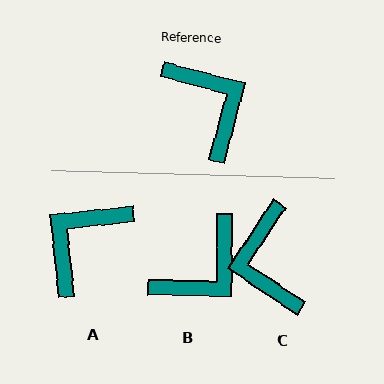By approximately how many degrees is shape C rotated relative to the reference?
Approximately 161 degrees counter-clockwise.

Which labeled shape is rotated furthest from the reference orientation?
C, about 161 degrees away.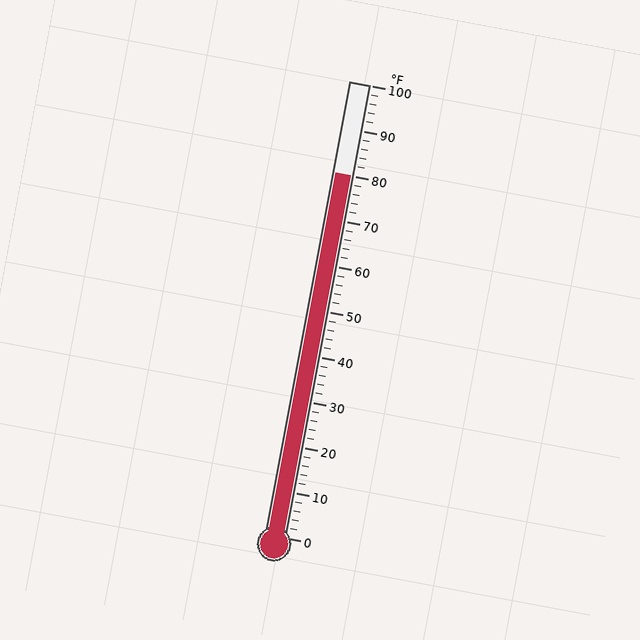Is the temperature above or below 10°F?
The temperature is above 10°F.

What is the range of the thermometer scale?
The thermometer scale ranges from 0°F to 100°F.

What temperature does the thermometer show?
The thermometer shows approximately 80°F.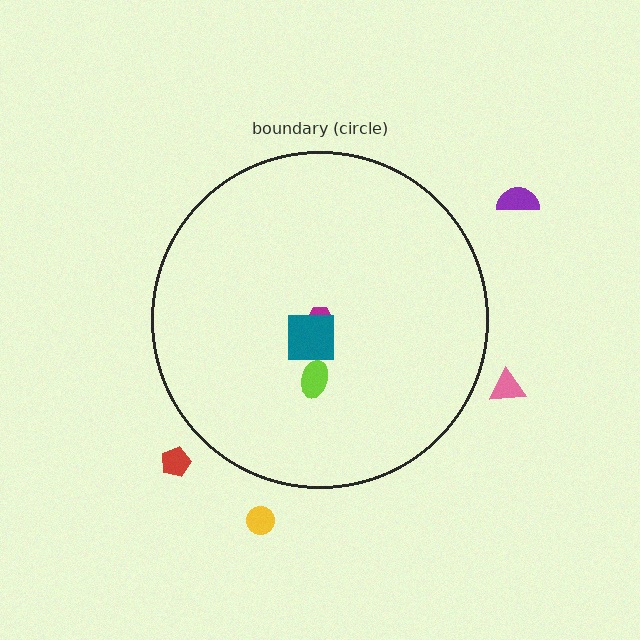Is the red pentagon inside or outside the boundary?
Outside.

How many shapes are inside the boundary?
3 inside, 4 outside.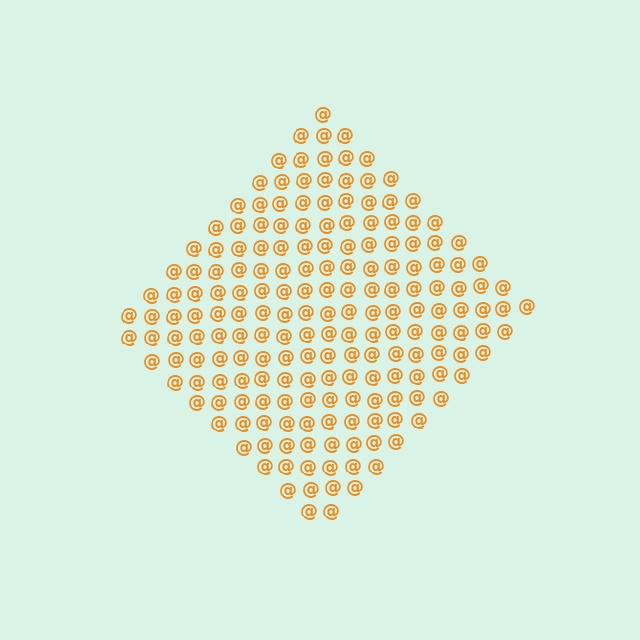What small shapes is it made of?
It is made of small at signs.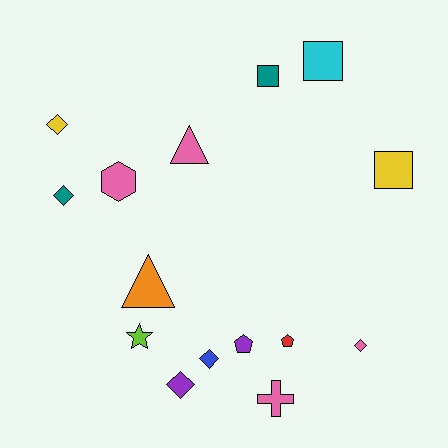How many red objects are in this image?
There is 1 red object.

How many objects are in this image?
There are 15 objects.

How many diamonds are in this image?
There are 5 diamonds.